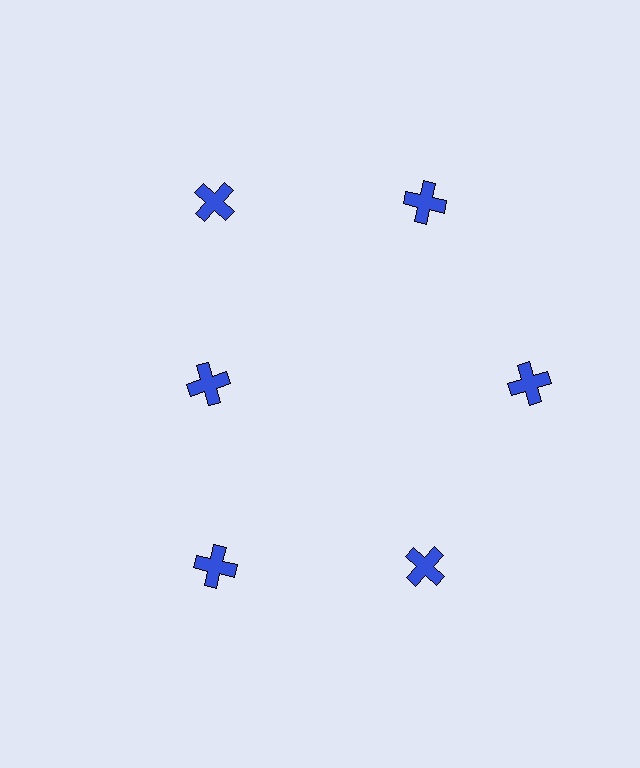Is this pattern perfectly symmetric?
No. The 6 blue crosses are arranged in a ring, but one element near the 9 o'clock position is pulled inward toward the center, breaking the 6-fold rotational symmetry.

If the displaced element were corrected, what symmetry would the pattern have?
It would have 6-fold rotational symmetry — the pattern would map onto itself every 60 degrees.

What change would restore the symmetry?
The symmetry would be restored by moving it outward, back onto the ring so that all 6 crosses sit at equal angles and equal distance from the center.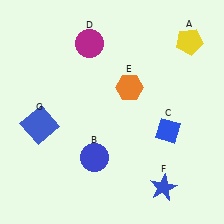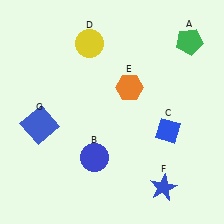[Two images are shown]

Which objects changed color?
A changed from yellow to green. D changed from magenta to yellow.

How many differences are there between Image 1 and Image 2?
There are 2 differences between the two images.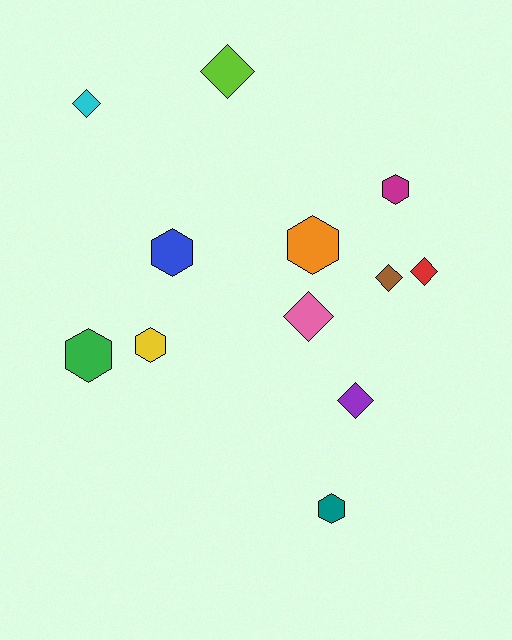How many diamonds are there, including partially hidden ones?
There are 6 diamonds.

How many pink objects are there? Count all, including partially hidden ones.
There is 1 pink object.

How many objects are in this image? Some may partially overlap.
There are 12 objects.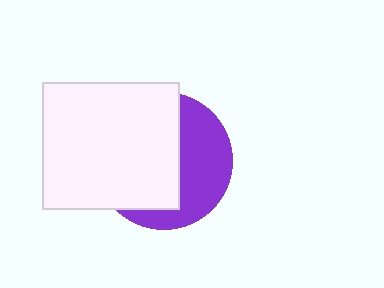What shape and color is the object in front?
The object in front is a white rectangle.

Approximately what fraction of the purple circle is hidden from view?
Roughly 58% of the purple circle is hidden behind the white rectangle.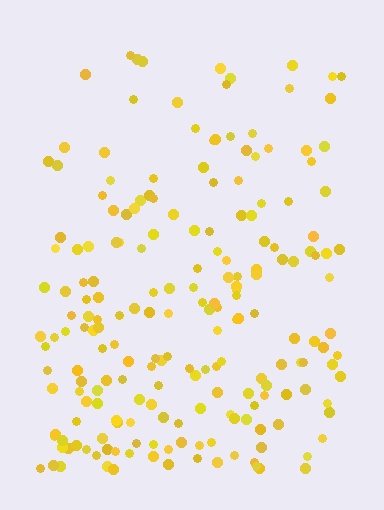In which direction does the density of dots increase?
From top to bottom, with the bottom side densest.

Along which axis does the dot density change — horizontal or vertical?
Vertical.